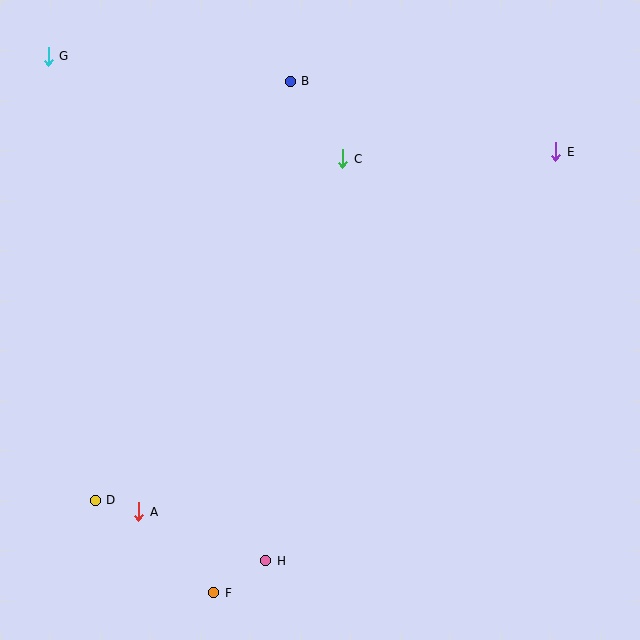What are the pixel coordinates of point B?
Point B is at (290, 81).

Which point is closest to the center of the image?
Point C at (343, 159) is closest to the center.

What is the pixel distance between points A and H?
The distance between A and H is 136 pixels.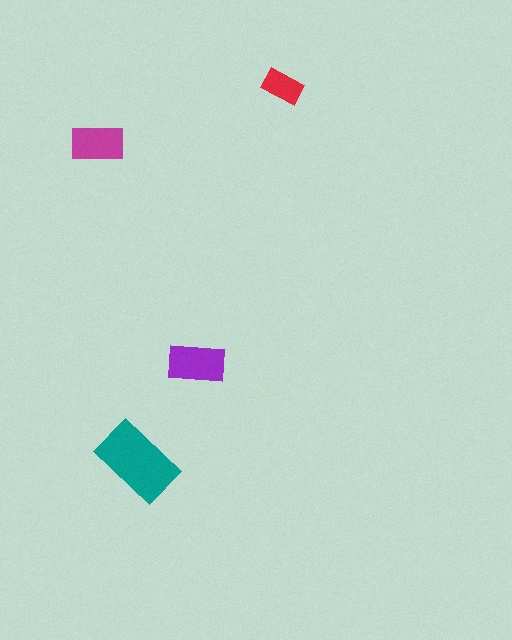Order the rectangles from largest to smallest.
the teal one, the purple one, the magenta one, the red one.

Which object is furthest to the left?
The magenta rectangle is leftmost.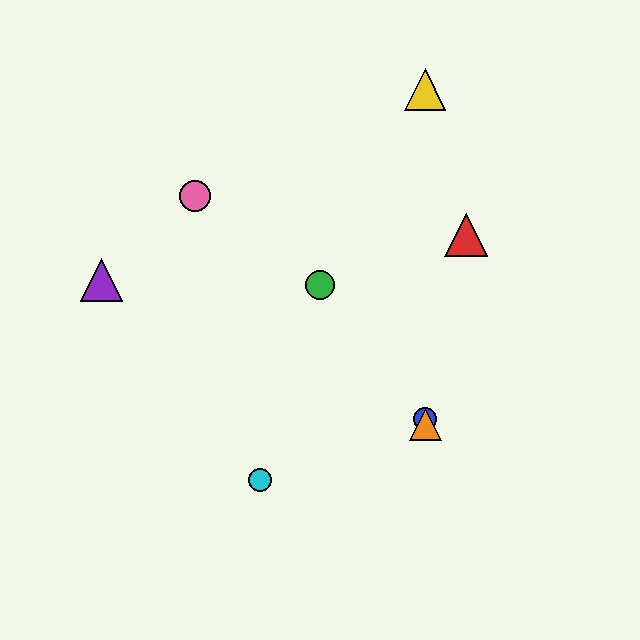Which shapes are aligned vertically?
The blue circle, the yellow triangle, the orange triangle are aligned vertically.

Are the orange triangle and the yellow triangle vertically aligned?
Yes, both are at x≈425.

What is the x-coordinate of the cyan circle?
The cyan circle is at x≈260.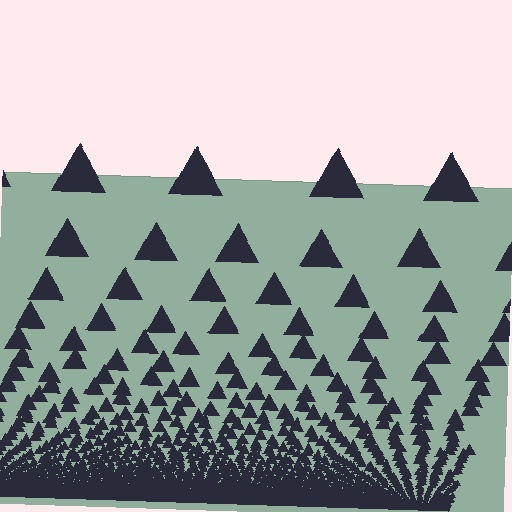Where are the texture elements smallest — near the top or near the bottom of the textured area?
Near the bottom.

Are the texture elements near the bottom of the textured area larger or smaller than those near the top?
Smaller. The gradient is inverted — elements near the bottom are smaller and denser.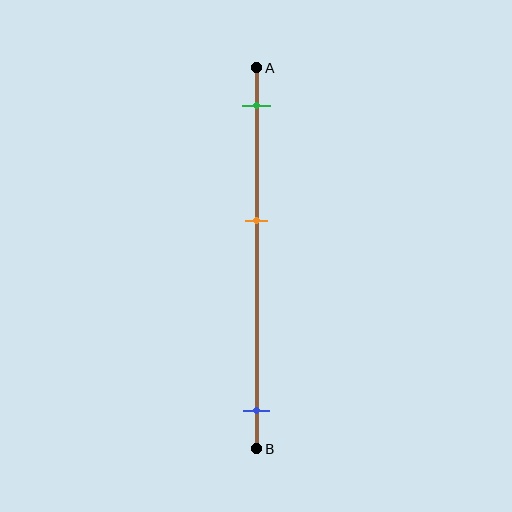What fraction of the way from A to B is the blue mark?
The blue mark is approximately 90% (0.9) of the way from A to B.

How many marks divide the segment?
There are 3 marks dividing the segment.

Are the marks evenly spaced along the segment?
No, the marks are not evenly spaced.